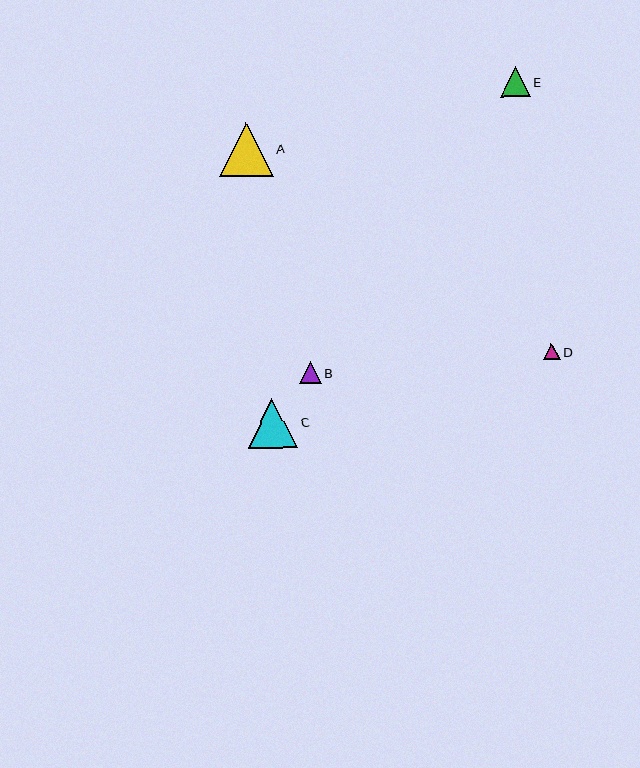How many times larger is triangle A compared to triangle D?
Triangle A is approximately 3.3 times the size of triangle D.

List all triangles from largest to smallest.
From largest to smallest: A, C, E, B, D.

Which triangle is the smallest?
Triangle D is the smallest with a size of approximately 16 pixels.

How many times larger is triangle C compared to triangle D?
Triangle C is approximately 3.1 times the size of triangle D.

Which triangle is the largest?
Triangle A is the largest with a size of approximately 54 pixels.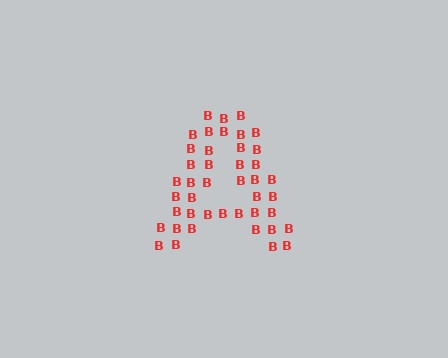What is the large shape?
The large shape is the letter A.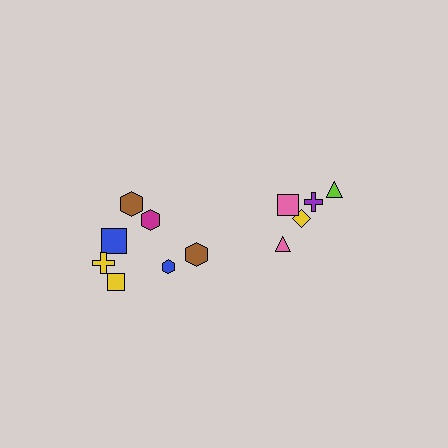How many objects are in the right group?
There are 5 objects.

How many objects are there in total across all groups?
There are 12 objects.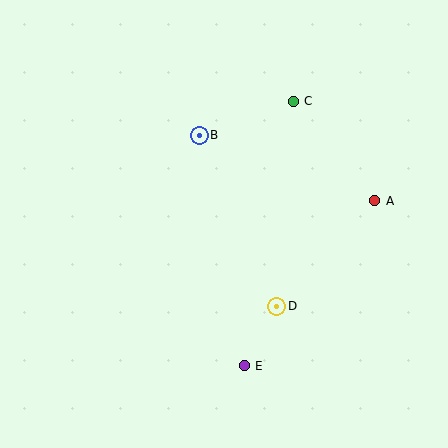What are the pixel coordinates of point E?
Point E is at (244, 366).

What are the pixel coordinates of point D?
Point D is at (277, 306).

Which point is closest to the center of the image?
Point B at (199, 135) is closest to the center.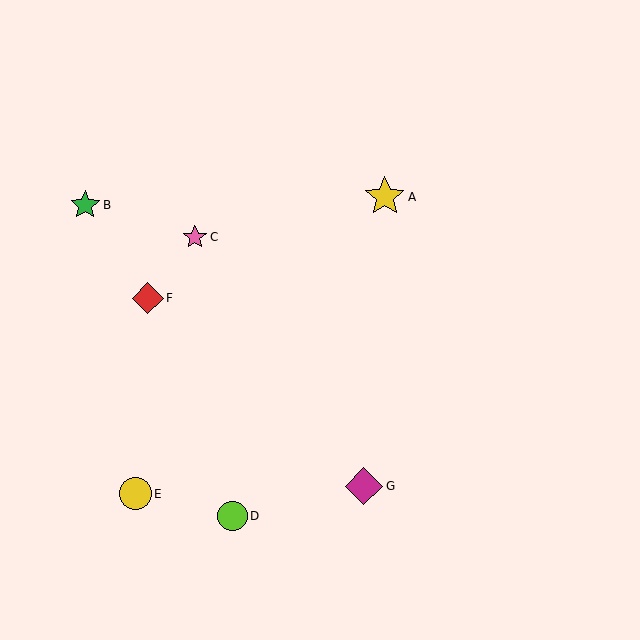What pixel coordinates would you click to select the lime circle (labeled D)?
Click at (233, 516) to select the lime circle D.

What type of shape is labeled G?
Shape G is a magenta diamond.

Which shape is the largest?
The yellow star (labeled A) is the largest.